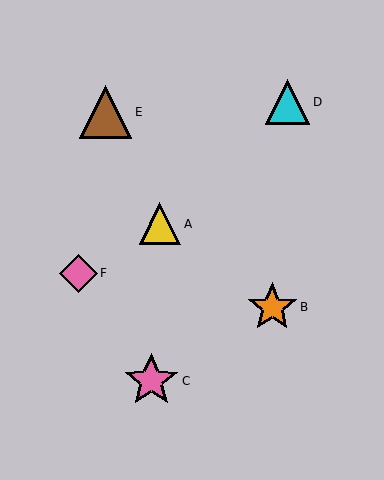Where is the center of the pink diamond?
The center of the pink diamond is at (78, 273).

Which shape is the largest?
The pink star (labeled C) is the largest.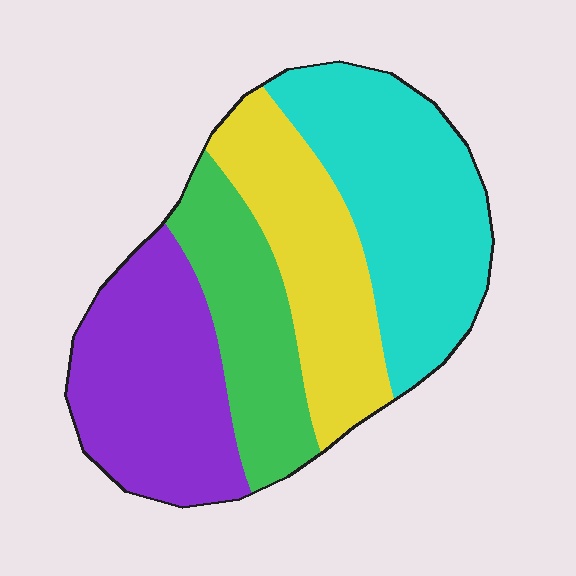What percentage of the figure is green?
Green covers roughly 20% of the figure.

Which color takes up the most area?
Cyan, at roughly 30%.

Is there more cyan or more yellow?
Cyan.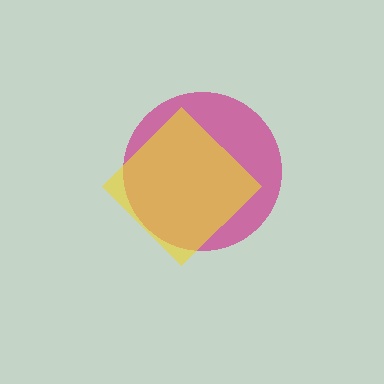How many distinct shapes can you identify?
There are 2 distinct shapes: a magenta circle, a yellow diamond.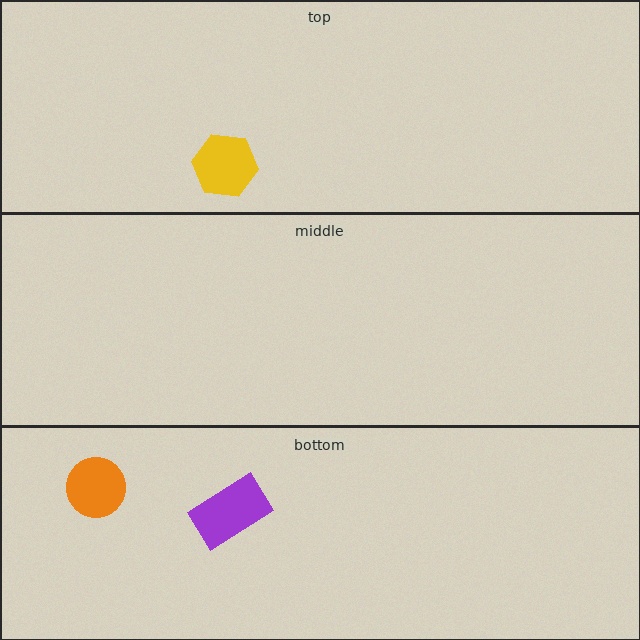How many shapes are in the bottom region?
2.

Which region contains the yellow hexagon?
The top region.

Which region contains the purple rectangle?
The bottom region.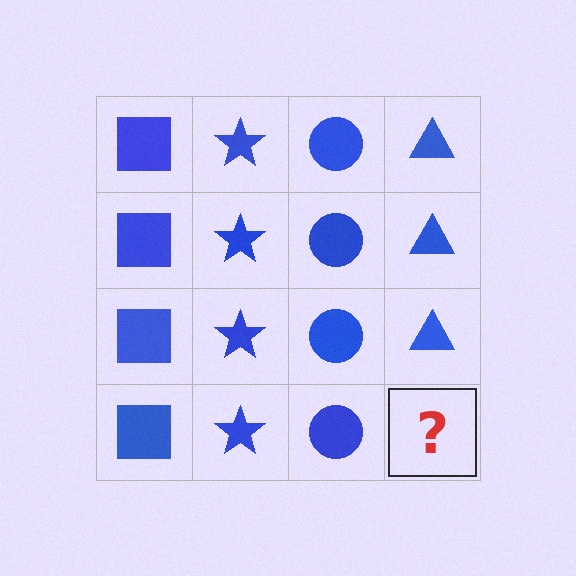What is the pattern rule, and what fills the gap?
The rule is that each column has a consistent shape. The gap should be filled with a blue triangle.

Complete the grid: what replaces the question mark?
The question mark should be replaced with a blue triangle.